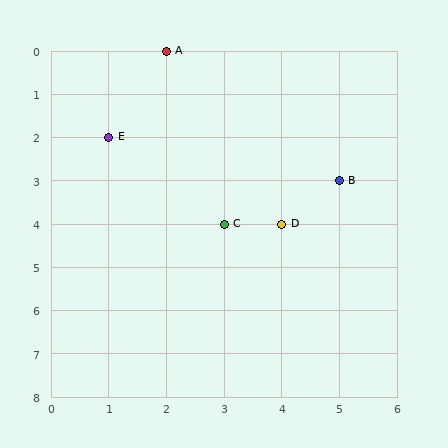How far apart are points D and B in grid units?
Points D and B are 1 column and 1 row apart (about 1.4 grid units diagonally).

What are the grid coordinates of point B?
Point B is at grid coordinates (5, 3).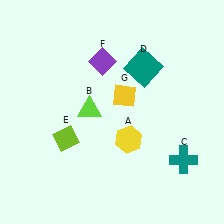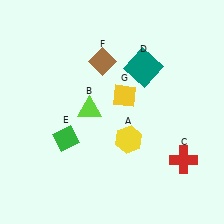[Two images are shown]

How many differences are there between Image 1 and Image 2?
There are 3 differences between the two images.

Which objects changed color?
C changed from teal to red. E changed from lime to green. F changed from purple to brown.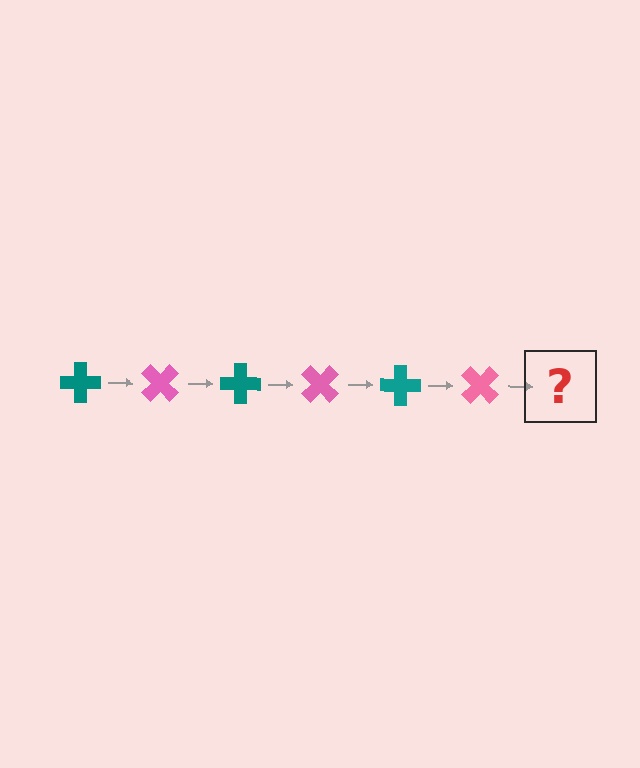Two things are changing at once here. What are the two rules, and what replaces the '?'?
The two rules are that it rotates 45 degrees each step and the color cycles through teal and pink. The '?' should be a teal cross, rotated 270 degrees from the start.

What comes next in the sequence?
The next element should be a teal cross, rotated 270 degrees from the start.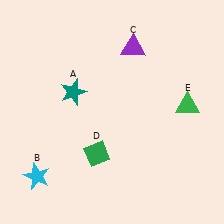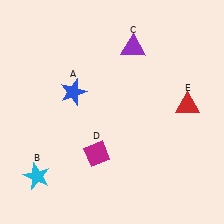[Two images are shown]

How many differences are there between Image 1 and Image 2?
There are 3 differences between the two images.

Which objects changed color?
A changed from teal to blue. D changed from green to magenta. E changed from green to red.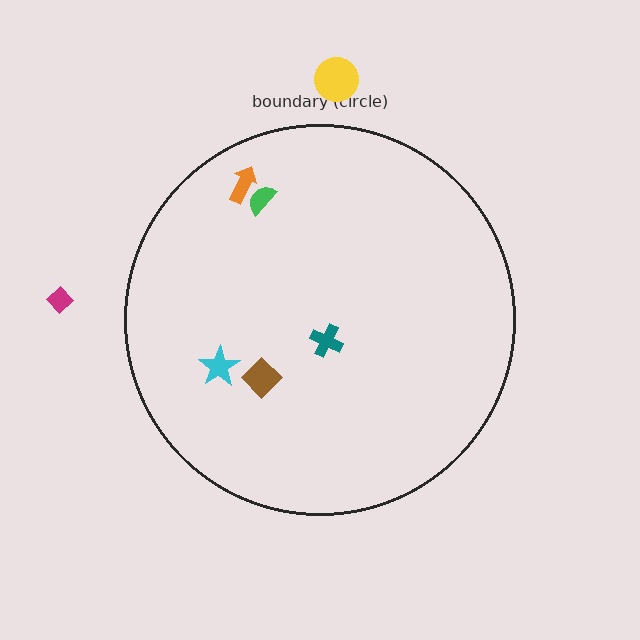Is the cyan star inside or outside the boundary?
Inside.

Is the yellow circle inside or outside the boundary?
Outside.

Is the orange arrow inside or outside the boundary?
Inside.